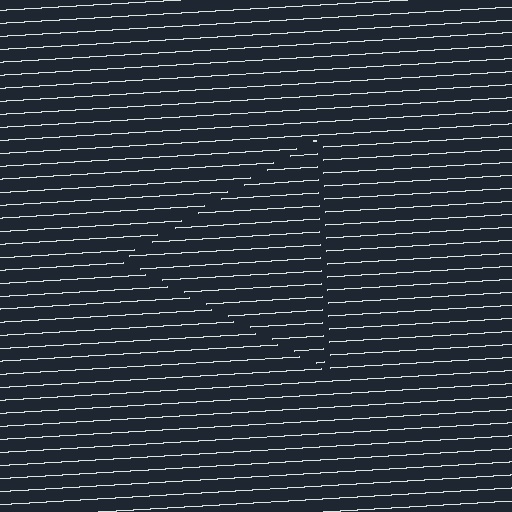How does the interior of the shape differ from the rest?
The interior of the shape contains the same grating, shifted by half a period — the contour is defined by the phase discontinuity where line-ends from the inner and outer gratings abut.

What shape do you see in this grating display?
An illusory triangle. The interior of the shape contains the same grating, shifted by half a period — the contour is defined by the phase discontinuity where line-ends from the inner and outer gratings abut.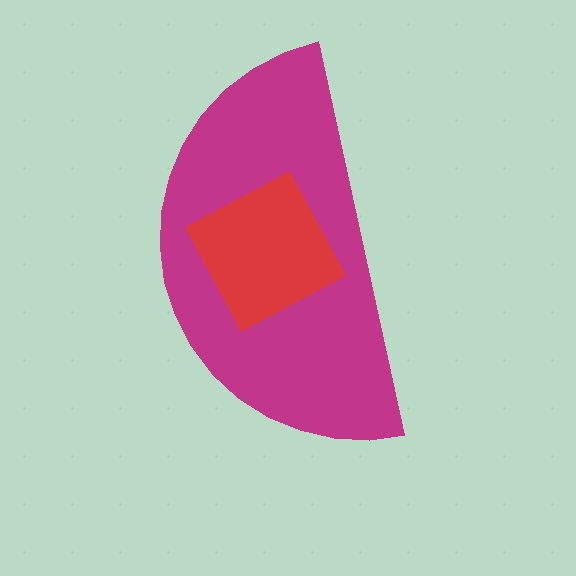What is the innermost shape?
The red diamond.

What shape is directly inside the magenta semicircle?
The red diamond.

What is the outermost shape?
The magenta semicircle.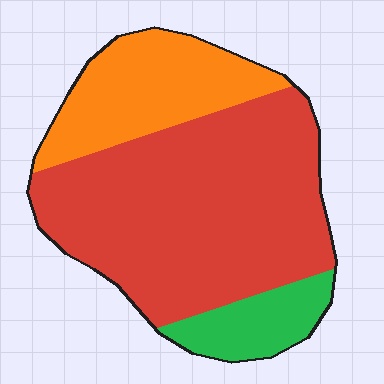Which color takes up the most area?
Red, at roughly 65%.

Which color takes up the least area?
Green, at roughly 10%.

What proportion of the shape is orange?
Orange takes up less than a quarter of the shape.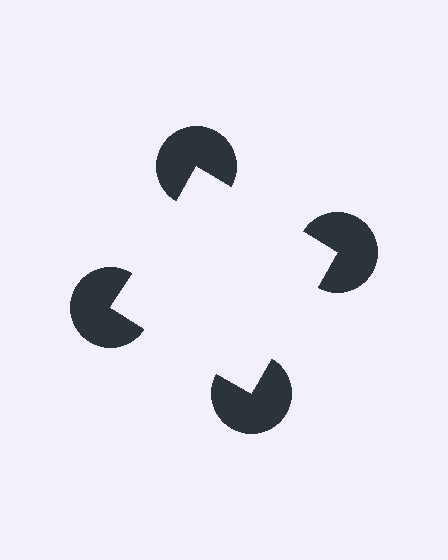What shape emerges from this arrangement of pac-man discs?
An illusory square — its edges are inferred from the aligned wedge cuts in the pac-man discs, not physically drawn.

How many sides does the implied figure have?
4 sides.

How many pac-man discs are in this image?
There are 4 — one at each vertex of the illusory square.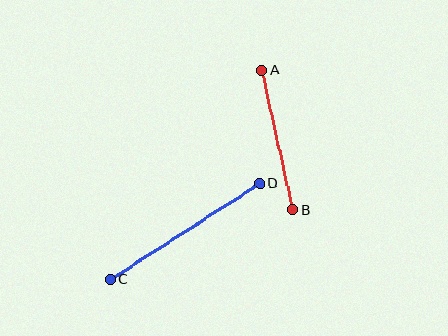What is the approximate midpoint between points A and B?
The midpoint is at approximately (277, 140) pixels.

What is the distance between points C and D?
The distance is approximately 177 pixels.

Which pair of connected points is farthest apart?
Points C and D are farthest apart.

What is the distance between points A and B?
The distance is approximately 143 pixels.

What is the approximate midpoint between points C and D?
The midpoint is at approximately (185, 231) pixels.